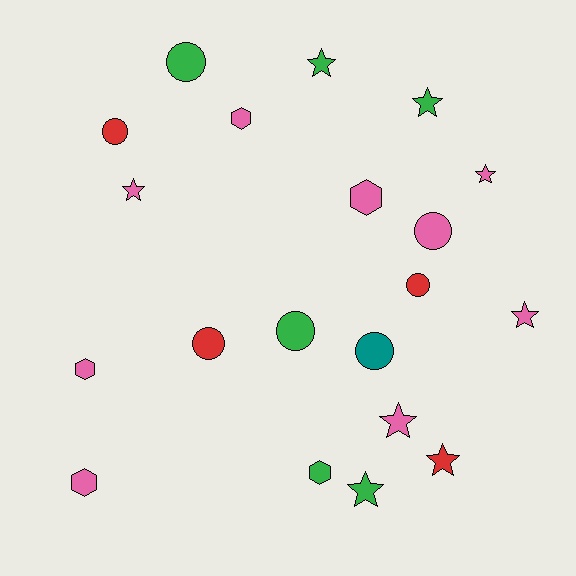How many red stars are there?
There is 1 red star.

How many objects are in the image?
There are 20 objects.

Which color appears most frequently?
Pink, with 9 objects.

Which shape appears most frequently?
Star, with 8 objects.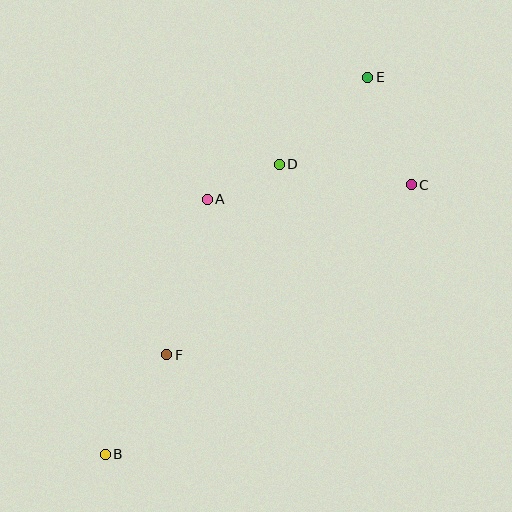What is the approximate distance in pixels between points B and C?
The distance between B and C is approximately 408 pixels.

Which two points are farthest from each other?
Points B and E are farthest from each other.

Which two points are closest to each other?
Points A and D are closest to each other.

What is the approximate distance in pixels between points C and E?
The distance between C and E is approximately 116 pixels.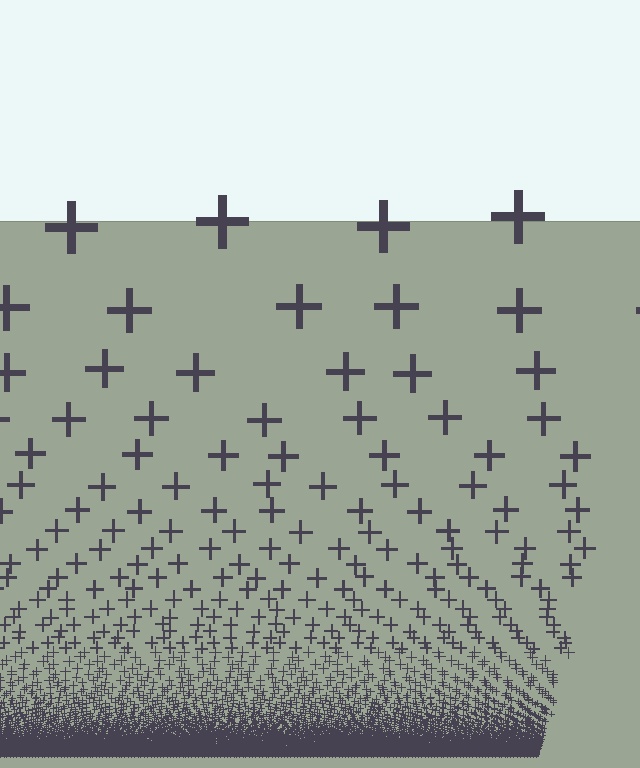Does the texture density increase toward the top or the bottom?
Density increases toward the bottom.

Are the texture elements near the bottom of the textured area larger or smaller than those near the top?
Smaller. The gradient is inverted — elements near the bottom are smaller and denser.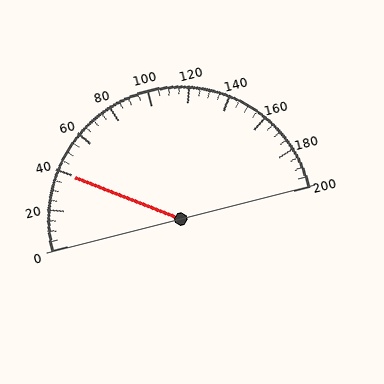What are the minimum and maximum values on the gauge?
The gauge ranges from 0 to 200.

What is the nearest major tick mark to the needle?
The nearest major tick mark is 40.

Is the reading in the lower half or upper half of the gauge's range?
The reading is in the lower half of the range (0 to 200).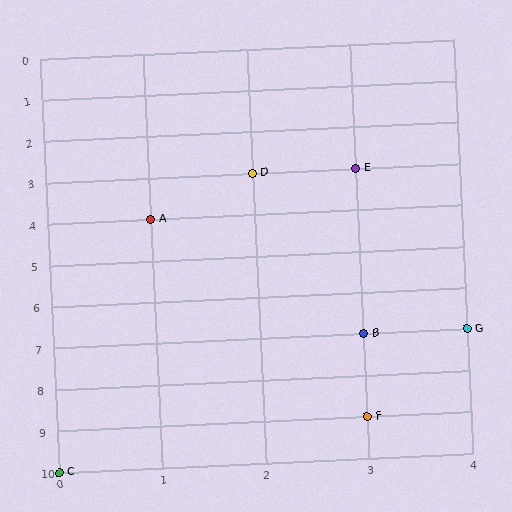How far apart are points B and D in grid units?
Points B and D are 1 column and 4 rows apart (about 4.1 grid units diagonally).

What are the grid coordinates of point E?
Point E is at grid coordinates (3, 3).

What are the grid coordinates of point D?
Point D is at grid coordinates (2, 3).